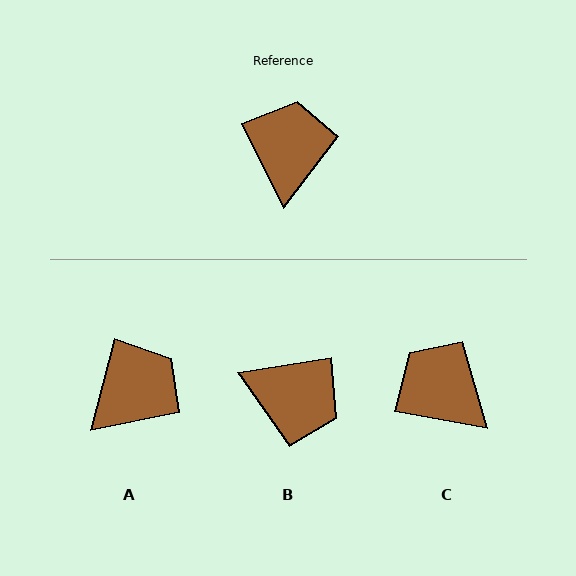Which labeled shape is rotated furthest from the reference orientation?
B, about 107 degrees away.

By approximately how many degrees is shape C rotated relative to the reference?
Approximately 53 degrees counter-clockwise.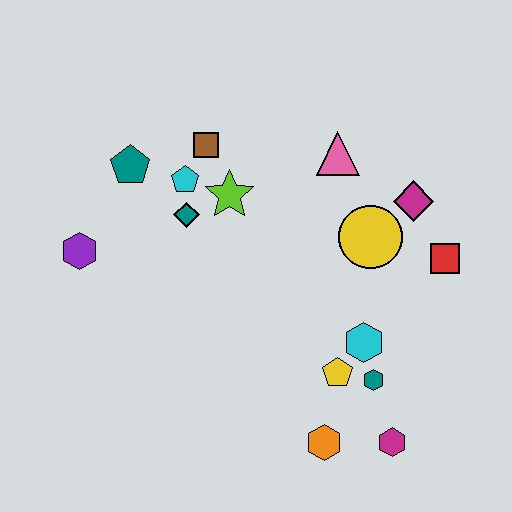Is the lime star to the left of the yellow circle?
Yes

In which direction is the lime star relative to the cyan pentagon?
The lime star is to the right of the cyan pentagon.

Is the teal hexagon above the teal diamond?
No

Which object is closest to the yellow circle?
The magenta diamond is closest to the yellow circle.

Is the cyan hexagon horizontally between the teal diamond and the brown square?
No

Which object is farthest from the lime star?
The magenta hexagon is farthest from the lime star.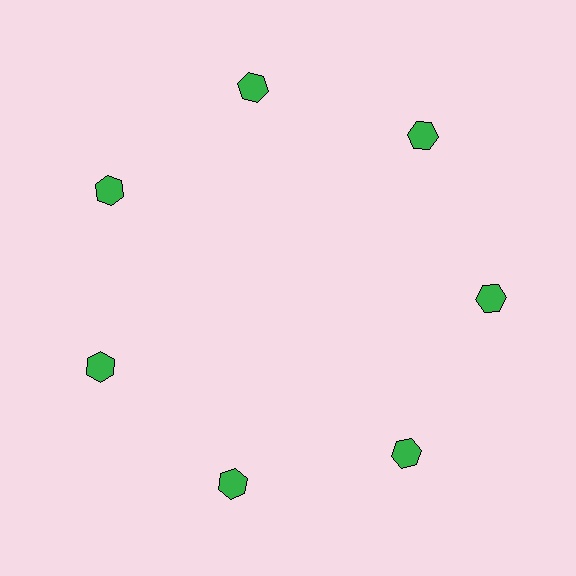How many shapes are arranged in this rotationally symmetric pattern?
There are 7 shapes, arranged in 7 groups of 1.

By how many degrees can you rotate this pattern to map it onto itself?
The pattern maps onto itself every 51 degrees of rotation.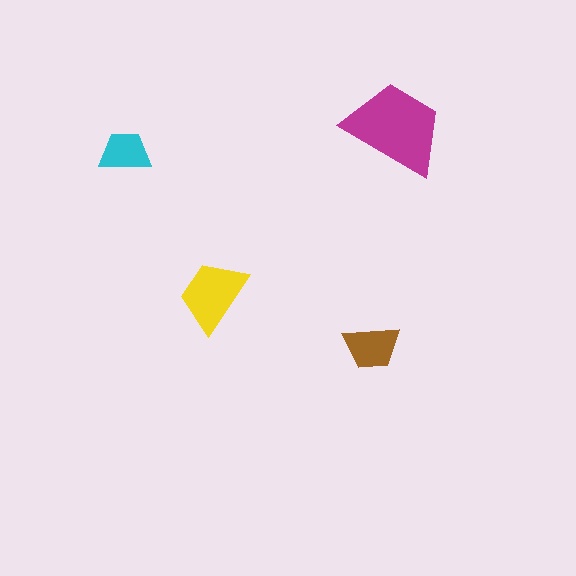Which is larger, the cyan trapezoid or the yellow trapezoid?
The yellow one.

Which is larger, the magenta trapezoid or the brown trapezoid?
The magenta one.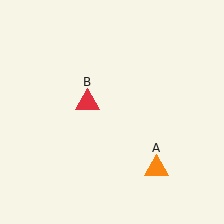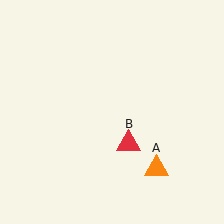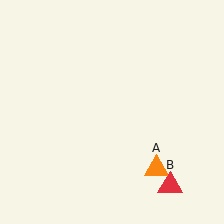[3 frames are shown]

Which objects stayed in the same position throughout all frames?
Orange triangle (object A) remained stationary.